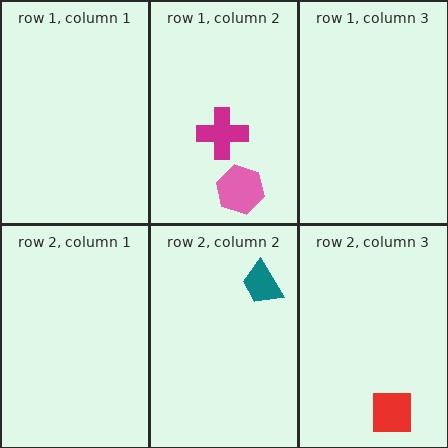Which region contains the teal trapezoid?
The row 2, column 2 region.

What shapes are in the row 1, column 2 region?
The magenta cross, the pink hexagon.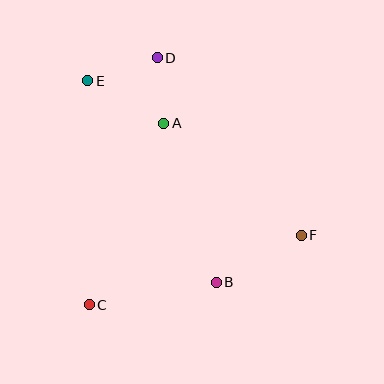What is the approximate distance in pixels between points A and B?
The distance between A and B is approximately 168 pixels.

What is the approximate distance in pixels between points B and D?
The distance between B and D is approximately 232 pixels.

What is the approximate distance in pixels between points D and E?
The distance between D and E is approximately 73 pixels.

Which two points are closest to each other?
Points A and D are closest to each other.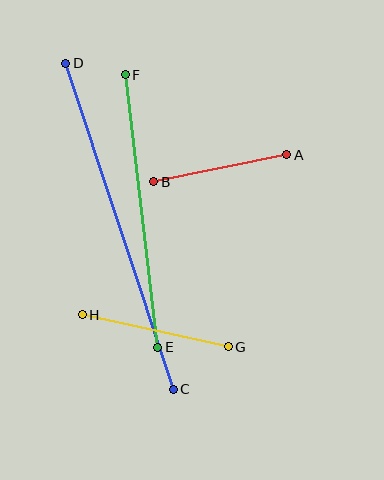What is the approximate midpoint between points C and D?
The midpoint is at approximately (119, 226) pixels.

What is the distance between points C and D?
The distance is approximately 343 pixels.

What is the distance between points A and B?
The distance is approximately 135 pixels.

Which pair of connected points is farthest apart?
Points C and D are farthest apart.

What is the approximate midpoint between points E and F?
The midpoint is at approximately (141, 211) pixels.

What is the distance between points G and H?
The distance is approximately 149 pixels.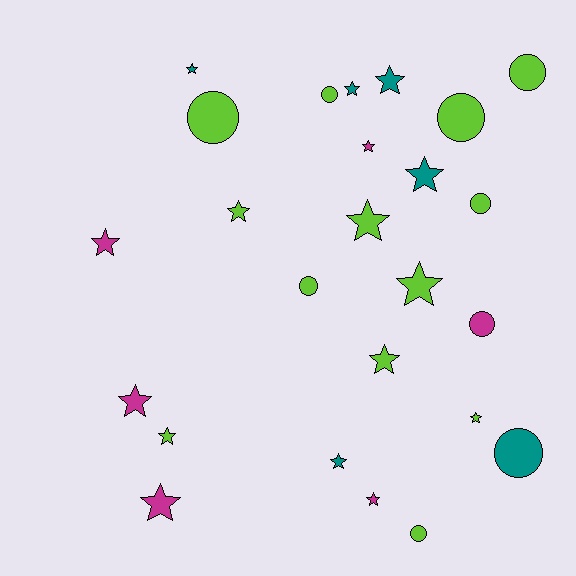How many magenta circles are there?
There is 1 magenta circle.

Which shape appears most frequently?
Star, with 16 objects.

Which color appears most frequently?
Lime, with 13 objects.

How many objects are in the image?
There are 25 objects.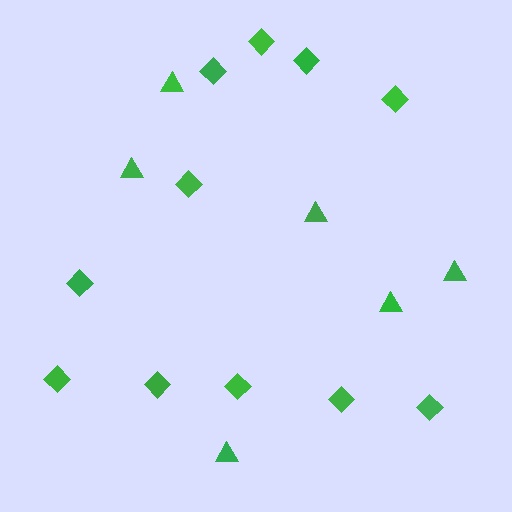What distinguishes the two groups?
There are 2 groups: one group of diamonds (11) and one group of triangles (6).